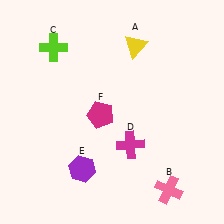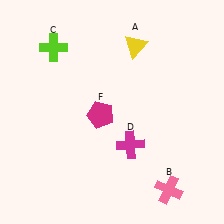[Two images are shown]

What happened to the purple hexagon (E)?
The purple hexagon (E) was removed in Image 2. It was in the bottom-left area of Image 1.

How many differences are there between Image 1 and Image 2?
There is 1 difference between the two images.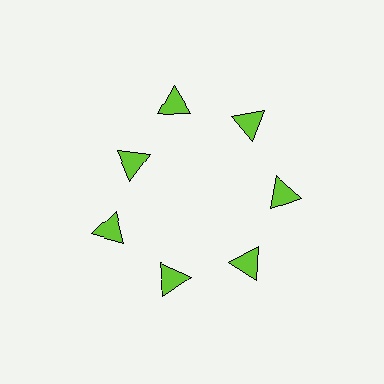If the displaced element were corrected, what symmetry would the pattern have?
It would have 7-fold rotational symmetry — the pattern would map onto itself every 51 degrees.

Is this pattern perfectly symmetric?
No. The 7 lime triangles are arranged in a ring, but one element near the 10 o'clock position is pulled inward toward the center, breaking the 7-fold rotational symmetry.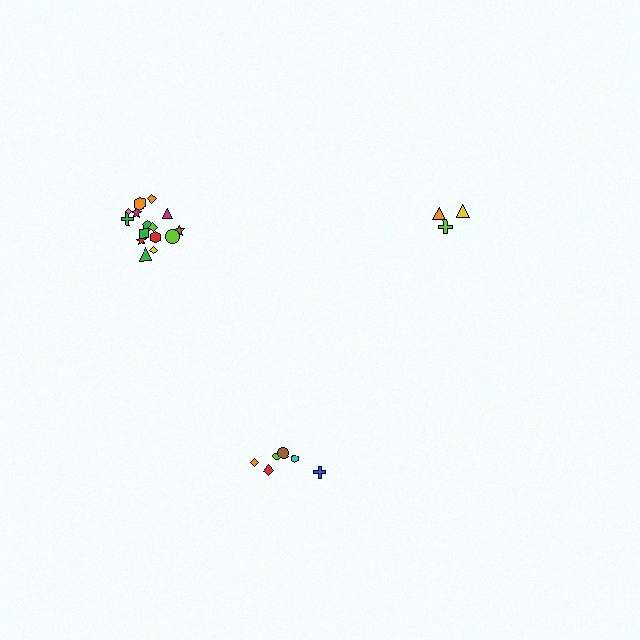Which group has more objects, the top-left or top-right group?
The top-left group.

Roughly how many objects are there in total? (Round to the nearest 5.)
Roughly 25 objects in total.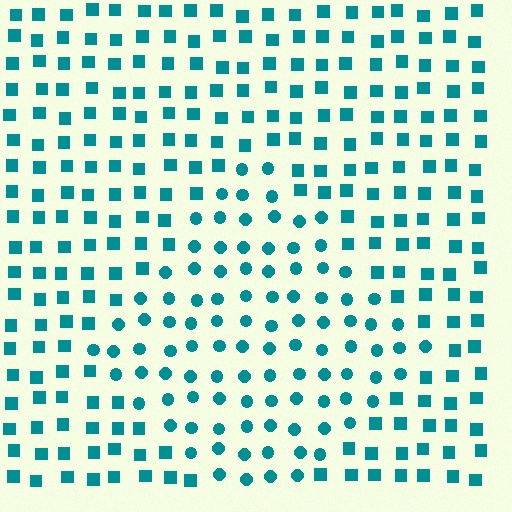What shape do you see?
I see a diamond.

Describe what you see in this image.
The image is filled with small teal elements arranged in a uniform grid. A diamond-shaped region contains circles, while the surrounding area contains squares. The boundary is defined purely by the change in element shape.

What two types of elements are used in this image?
The image uses circles inside the diamond region and squares outside it.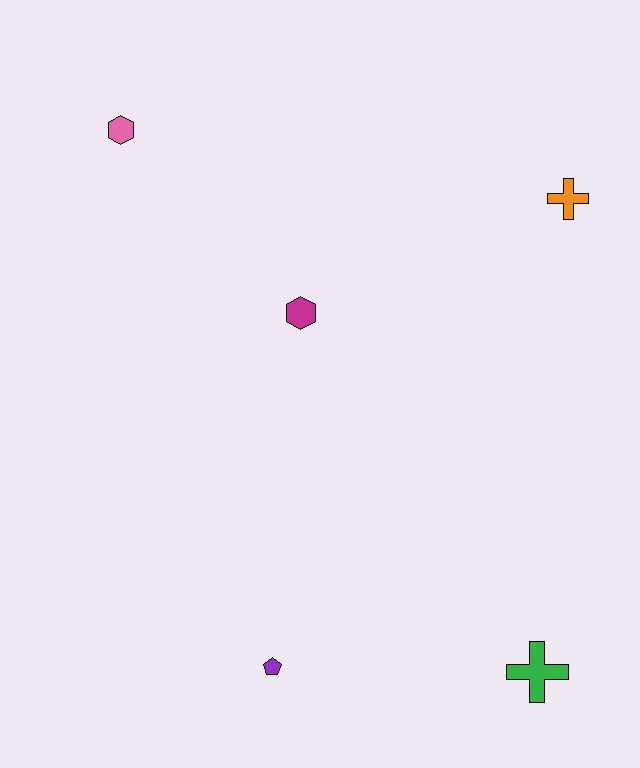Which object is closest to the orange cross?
The magenta hexagon is closest to the orange cross.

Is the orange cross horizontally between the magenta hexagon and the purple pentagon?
No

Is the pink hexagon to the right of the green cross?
No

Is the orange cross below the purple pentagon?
No